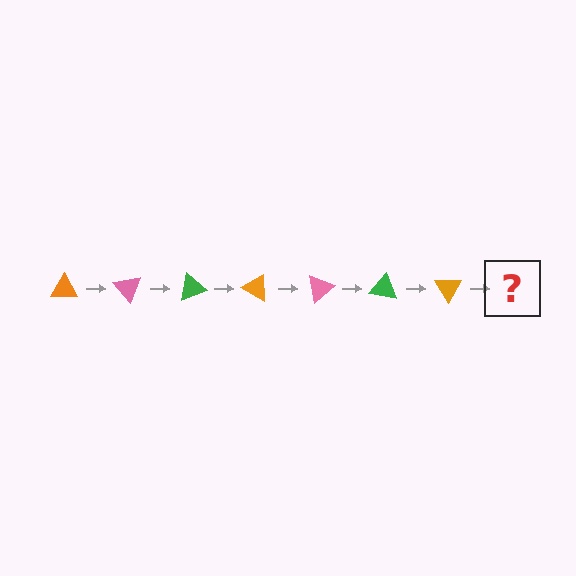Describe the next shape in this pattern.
It should be a pink triangle, rotated 350 degrees from the start.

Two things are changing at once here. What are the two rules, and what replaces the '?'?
The two rules are that it rotates 50 degrees each step and the color cycles through orange, pink, and green. The '?' should be a pink triangle, rotated 350 degrees from the start.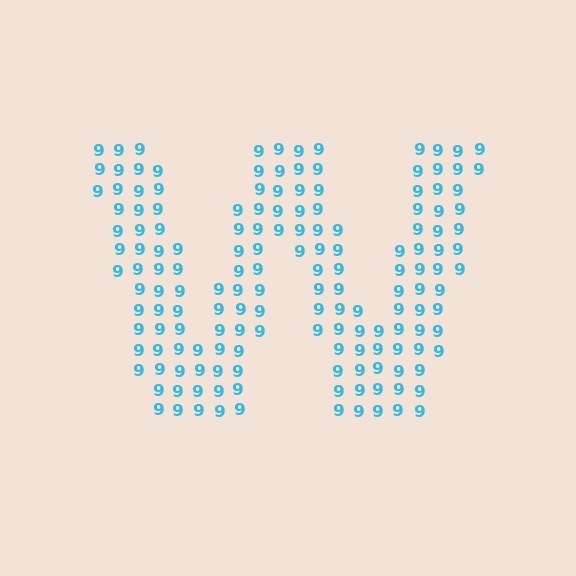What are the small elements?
The small elements are digit 9's.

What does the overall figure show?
The overall figure shows the letter W.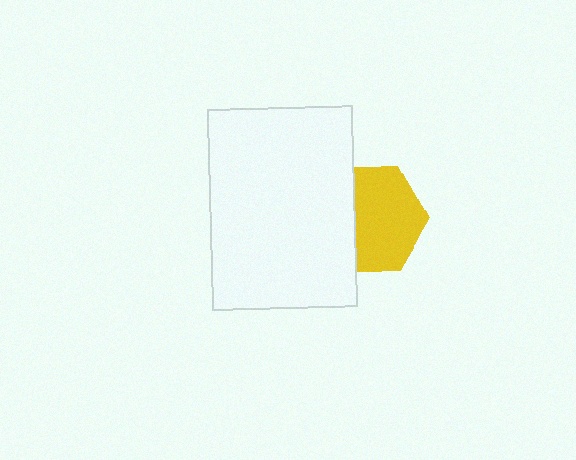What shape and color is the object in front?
The object in front is a white rectangle.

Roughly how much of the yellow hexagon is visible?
Most of it is visible (roughly 65%).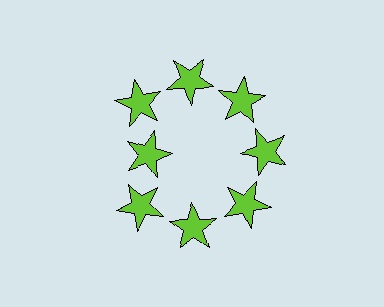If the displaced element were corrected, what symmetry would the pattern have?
It would have 8-fold rotational symmetry — the pattern would map onto itself every 45 degrees.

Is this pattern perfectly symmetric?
No. The 8 lime stars are arranged in a ring, but one element near the 9 o'clock position is pulled inward toward the center, breaking the 8-fold rotational symmetry.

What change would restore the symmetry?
The symmetry would be restored by moving it outward, back onto the ring so that all 8 stars sit at equal angles and equal distance from the center.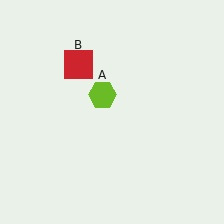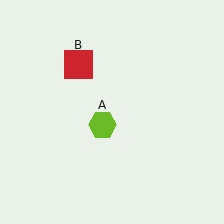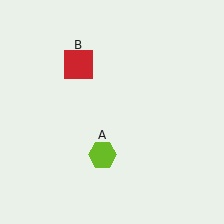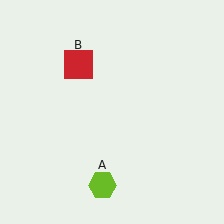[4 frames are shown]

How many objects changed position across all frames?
1 object changed position: lime hexagon (object A).